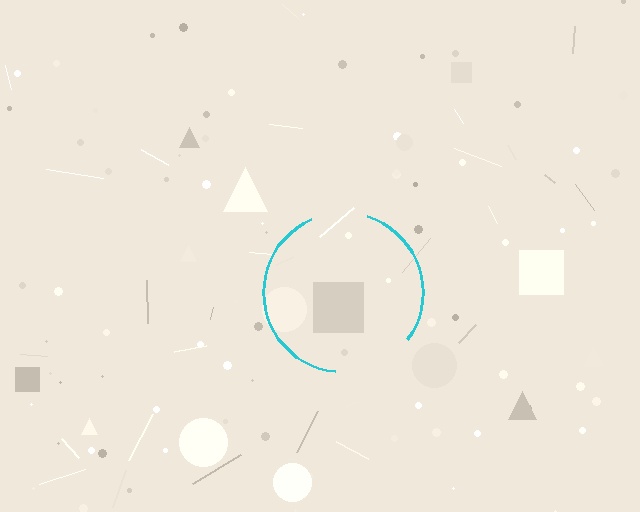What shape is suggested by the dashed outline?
The dashed outline suggests a circle.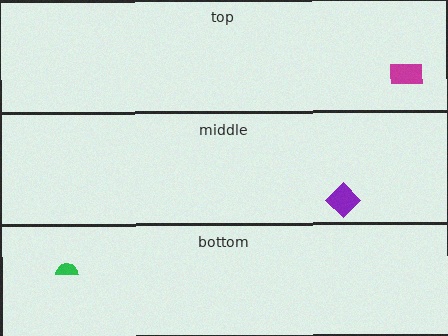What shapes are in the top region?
The magenta rectangle.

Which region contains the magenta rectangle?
The top region.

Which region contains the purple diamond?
The middle region.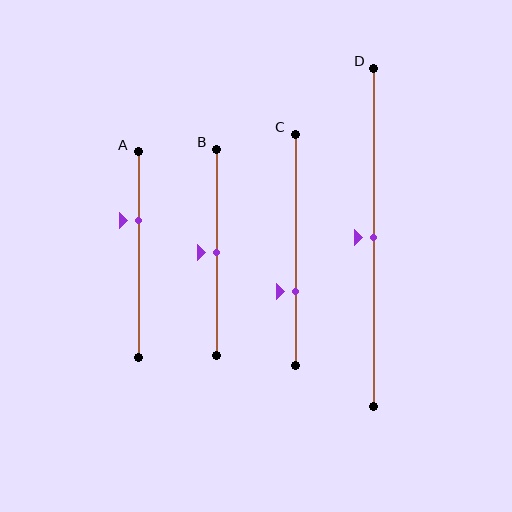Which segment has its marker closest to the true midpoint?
Segment B has its marker closest to the true midpoint.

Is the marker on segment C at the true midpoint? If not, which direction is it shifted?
No, the marker on segment C is shifted downward by about 18% of the segment length.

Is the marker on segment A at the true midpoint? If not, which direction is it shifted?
No, the marker on segment A is shifted upward by about 17% of the segment length.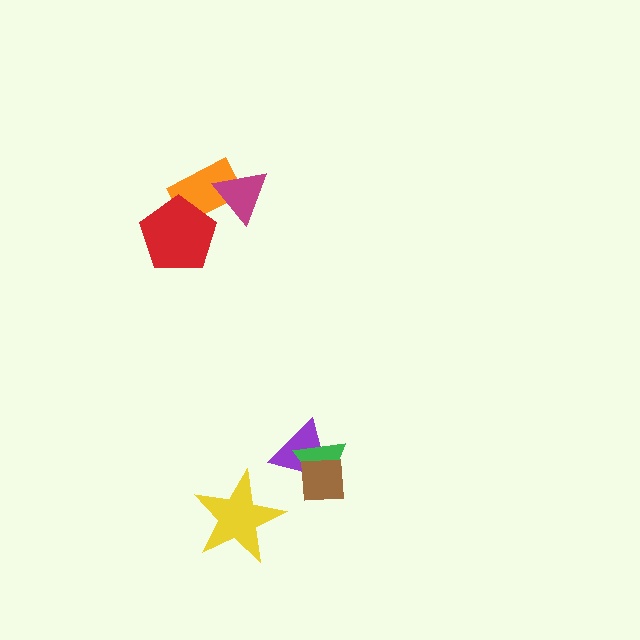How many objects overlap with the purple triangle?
2 objects overlap with the purple triangle.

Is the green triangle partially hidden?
Yes, it is partially covered by another shape.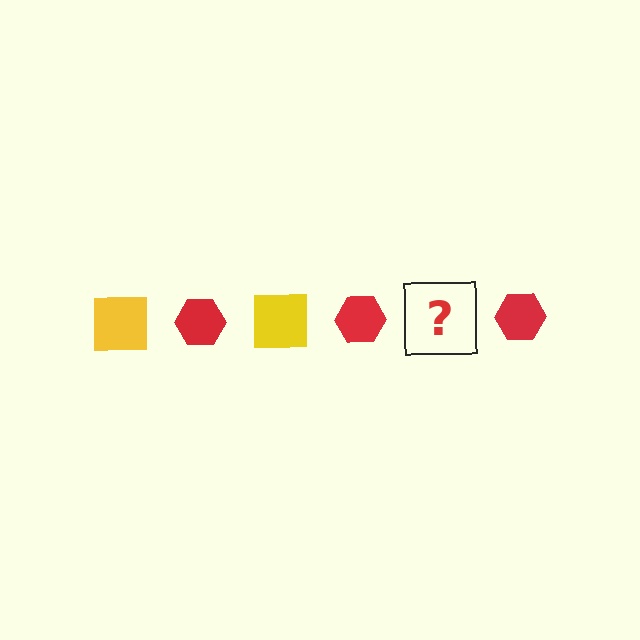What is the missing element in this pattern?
The missing element is a yellow square.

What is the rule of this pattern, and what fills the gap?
The rule is that the pattern alternates between yellow square and red hexagon. The gap should be filled with a yellow square.